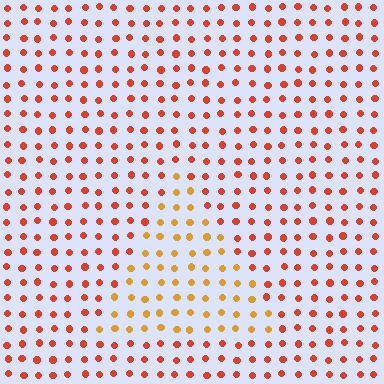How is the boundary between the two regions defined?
The boundary is defined purely by a slight shift in hue (about 30 degrees). Spacing, size, and orientation are identical on both sides.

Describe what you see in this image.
The image is filled with small red elements in a uniform arrangement. A triangle-shaped region is visible where the elements are tinted to a slightly different hue, forming a subtle color boundary.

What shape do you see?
I see a triangle.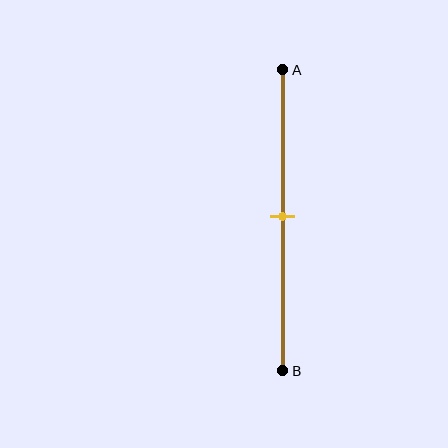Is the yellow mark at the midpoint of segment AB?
Yes, the mark is approximately at the midpoint.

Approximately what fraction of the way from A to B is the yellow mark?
The yellow mark is approximately 50% of the way from A to B.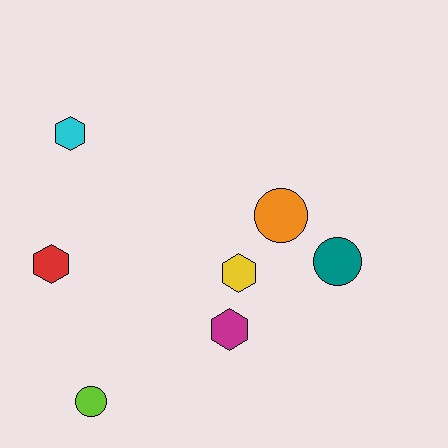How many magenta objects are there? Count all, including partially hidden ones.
There is 1 magenta object.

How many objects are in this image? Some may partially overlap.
There are 7 objects.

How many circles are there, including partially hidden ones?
There are 3 circles.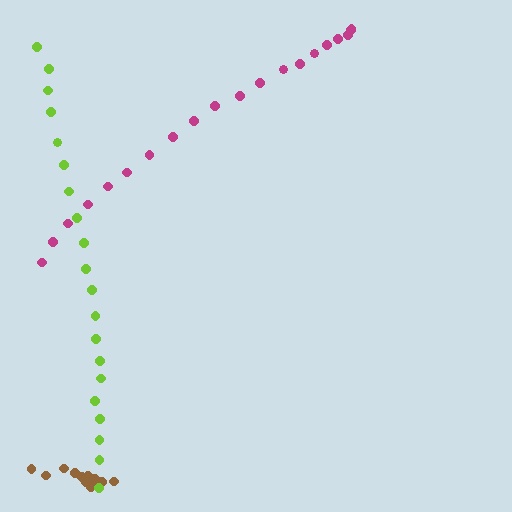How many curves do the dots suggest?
There are 3 distinct paths.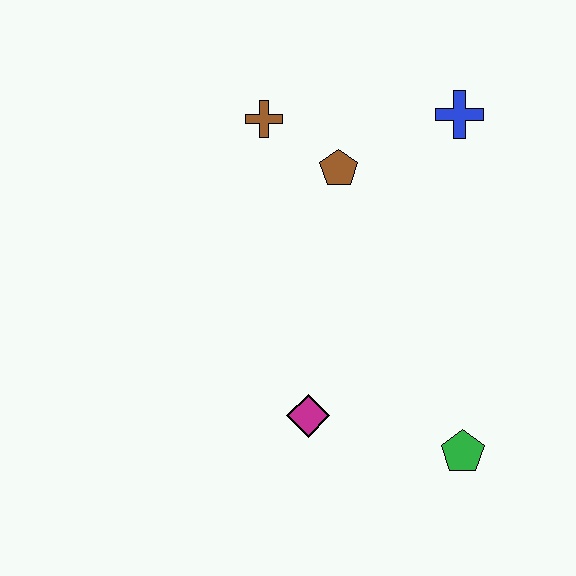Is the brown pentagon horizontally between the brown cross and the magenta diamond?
No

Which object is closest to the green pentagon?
The magenta diamond is closest to the green pentagon.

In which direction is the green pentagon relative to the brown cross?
The green pentagon is below the brown cross.